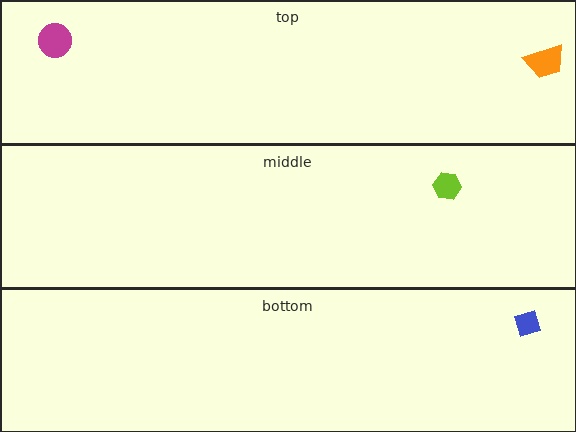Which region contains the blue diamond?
The bottom region.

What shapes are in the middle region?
The lime hexagon.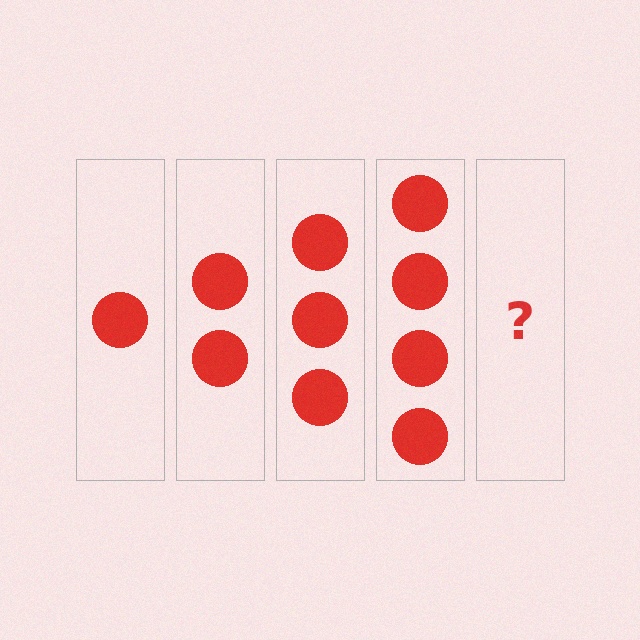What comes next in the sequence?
The next element should be 5 circles.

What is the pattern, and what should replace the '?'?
The pattern is that each step adds one more circle. The '?' should be 5 circles.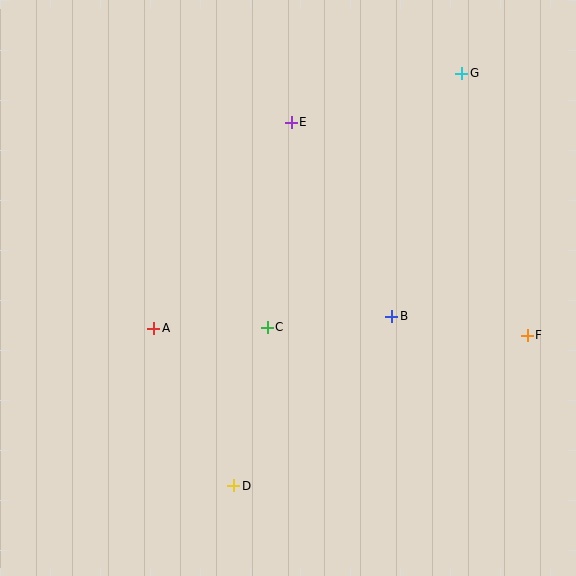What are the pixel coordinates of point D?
Point D is at (234, 486).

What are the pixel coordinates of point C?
Point C is at (267, 327).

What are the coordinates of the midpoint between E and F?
The midpoint between E and F is at (409, 229).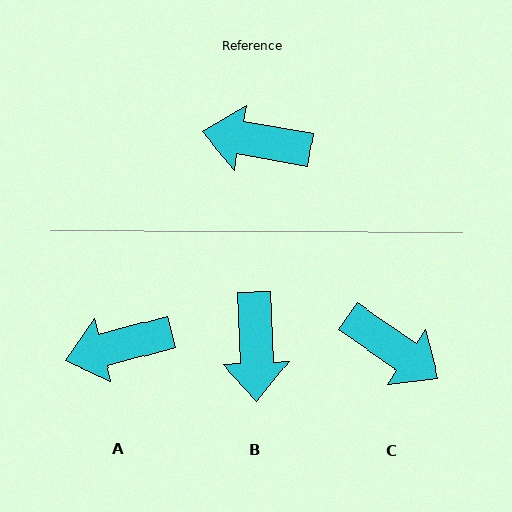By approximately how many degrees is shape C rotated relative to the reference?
Approximately 156 degrees counter-clockwise.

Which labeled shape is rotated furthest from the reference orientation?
C, about 156 degrees away.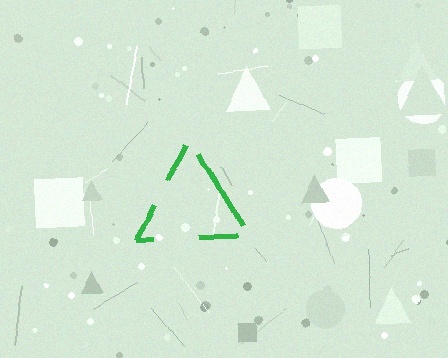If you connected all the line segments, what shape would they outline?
They would outline a triangle.